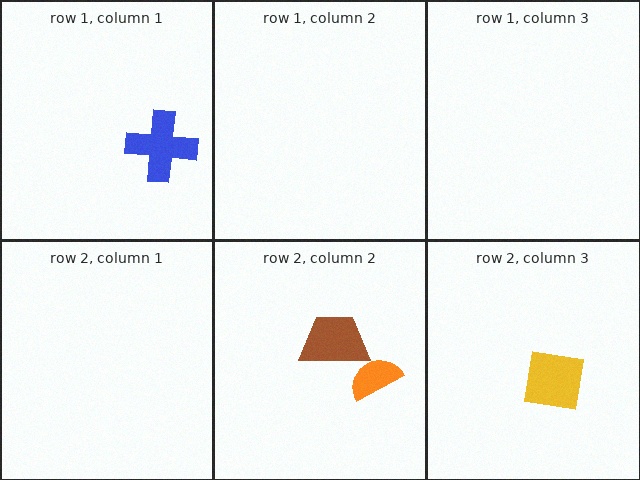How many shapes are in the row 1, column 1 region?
1.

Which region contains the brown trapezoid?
The row 2, column 2 region.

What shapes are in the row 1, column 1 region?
The blue cross.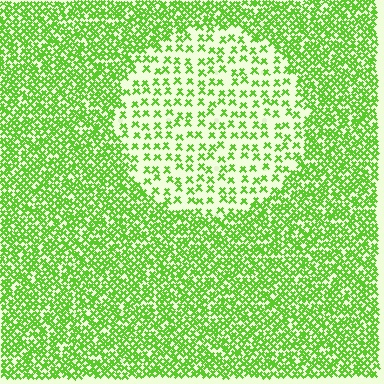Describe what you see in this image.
The image contains small lime elements arranged at two different densities. A circle-shaped region is visible where the elements are less densely packed than the surrounding area.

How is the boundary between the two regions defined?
The boundary is defined by a change in element density (approximately 2.6x ratio). All elements are the same color, size, and shape.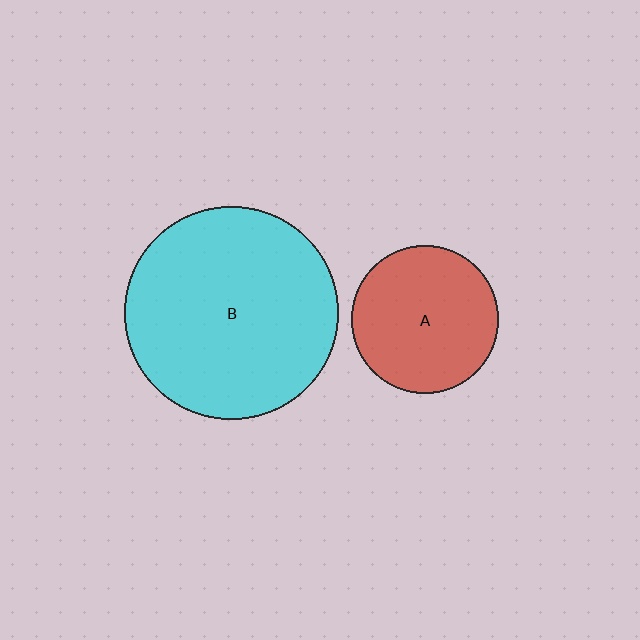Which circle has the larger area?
Circle B (cyan).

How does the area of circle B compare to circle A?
Approximately 2.1 times.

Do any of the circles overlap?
No, none of the circles overlap.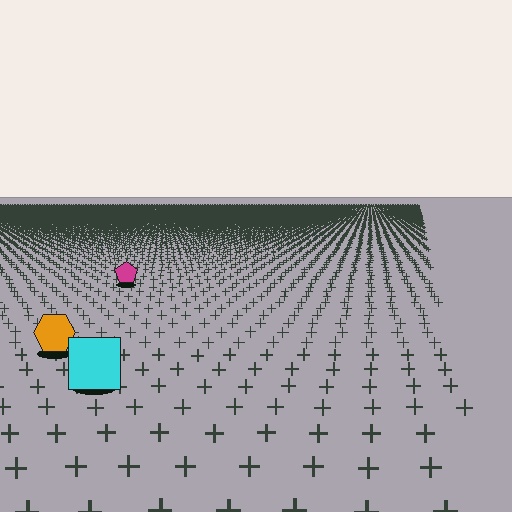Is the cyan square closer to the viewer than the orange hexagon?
Yes. The cyan square is closer — you can tell from the texture gradient: the ground texture is coarser near it.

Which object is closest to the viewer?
The cyan square is closest. The texture marks near it are larger and more spread out.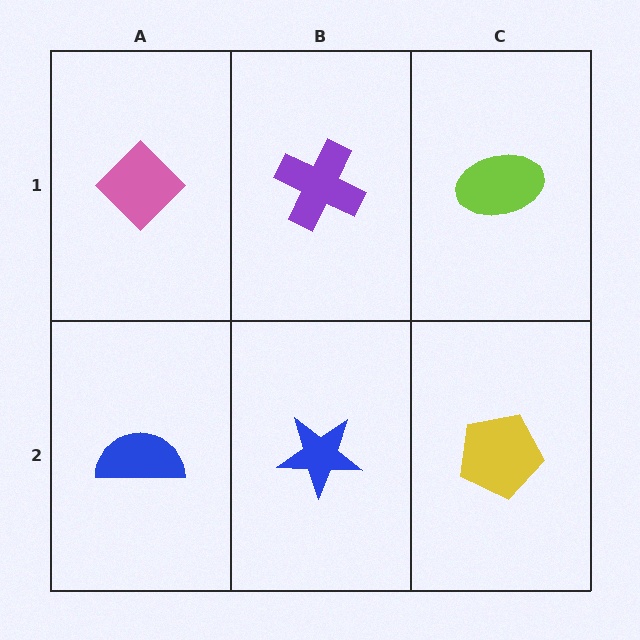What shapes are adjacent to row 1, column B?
A blue star (row 2, column B), a pink diamond (row 1, column A), a lime ellipse (row 1, column C).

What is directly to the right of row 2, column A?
A blue star.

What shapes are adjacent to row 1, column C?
A yellow pentagon (row 2, column C), a purple cross (row 1, column B).